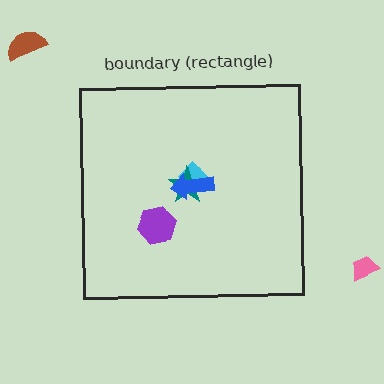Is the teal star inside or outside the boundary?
Inside.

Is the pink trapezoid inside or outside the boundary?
Outside.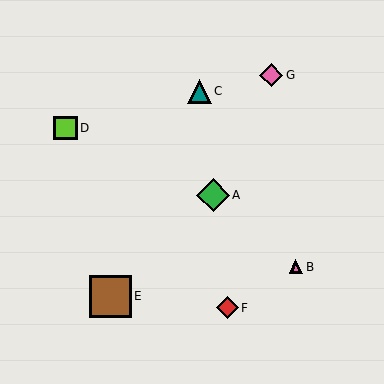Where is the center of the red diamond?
The center of the red diamond is at (227, 308).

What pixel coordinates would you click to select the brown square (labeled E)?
Click at (111, 296) to select the brown square E.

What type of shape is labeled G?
Shape G is a pink diamond.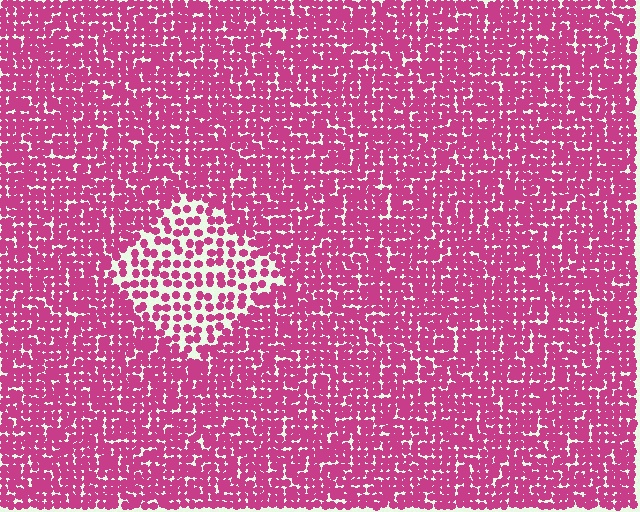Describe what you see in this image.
The image contains small magenta elements arranged at two different densities. A diamond-shaped region is visible where the elements are less densely packed than the surrounding area.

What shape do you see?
I see a diamond.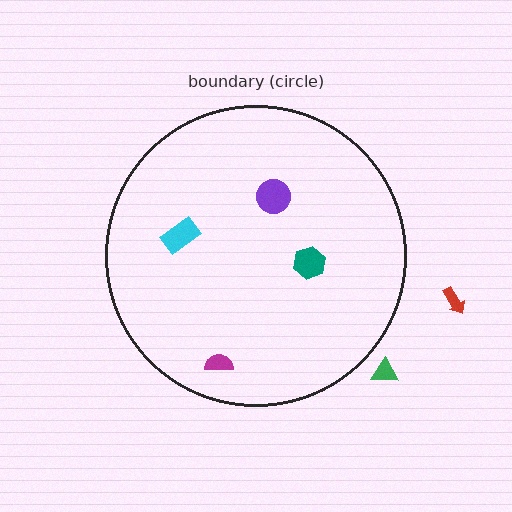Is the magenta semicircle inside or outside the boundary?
Inside.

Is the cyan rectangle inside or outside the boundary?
Inside.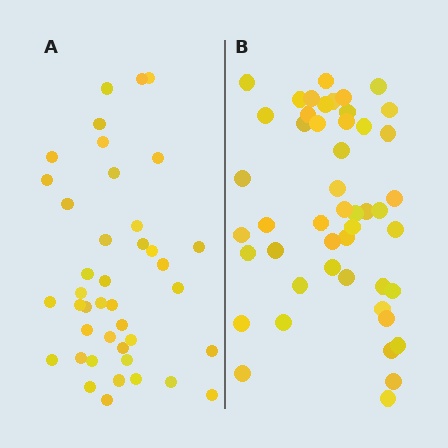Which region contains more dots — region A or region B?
Region B (the right region) has more dots.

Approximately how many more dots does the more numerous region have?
Region B has roughly 8 or so more dots than region A.